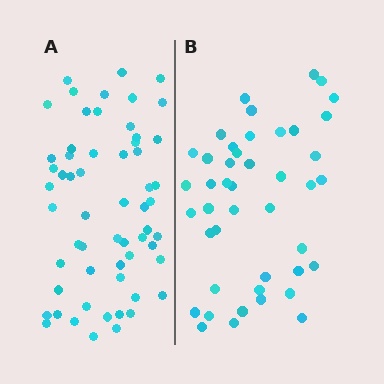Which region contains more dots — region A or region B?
Region A (the left region) has more dots.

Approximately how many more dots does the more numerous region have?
Region A has approximately 15 more dots than region B.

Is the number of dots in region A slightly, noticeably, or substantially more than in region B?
Region A has noticeably more, but not dramatically so. The ratio is roughly 1.3 to 1.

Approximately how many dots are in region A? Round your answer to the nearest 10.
About 60 dots. (The exact count is 59, which rounds to 60.)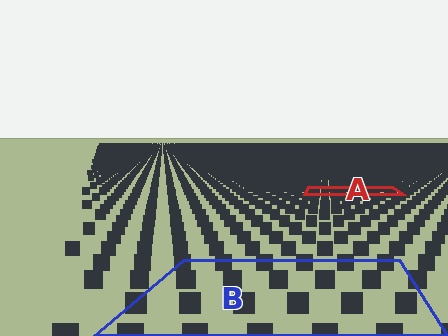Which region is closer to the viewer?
Region B is closer. The texture elements there are larger and more spread out.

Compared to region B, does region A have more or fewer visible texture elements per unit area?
Region A has more texture elements per unit area — they are packed more densely because it is farther away.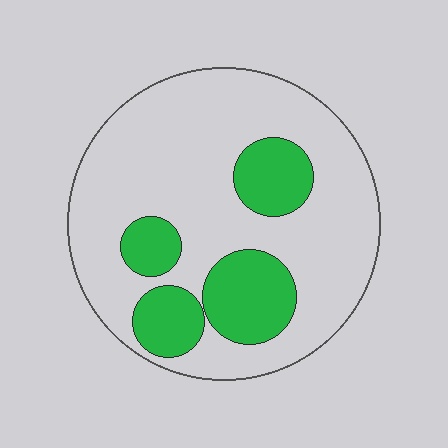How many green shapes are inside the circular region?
4.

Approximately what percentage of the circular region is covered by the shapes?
Approximately 25%.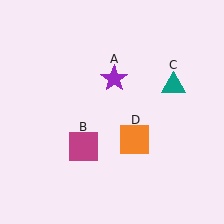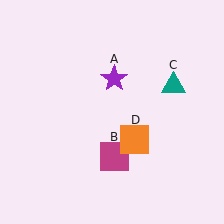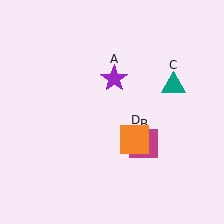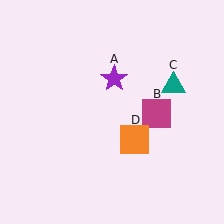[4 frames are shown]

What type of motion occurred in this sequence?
The magenta square (object B) rotated counterclockwise around the center of the scene.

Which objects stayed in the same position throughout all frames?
Purple star (object A) and teal triangle (object C) and orange square (object D) remained stationary.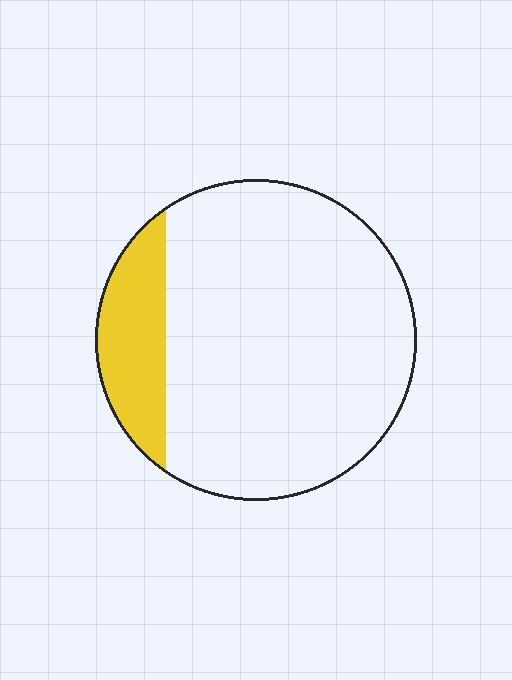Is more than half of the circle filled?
No.